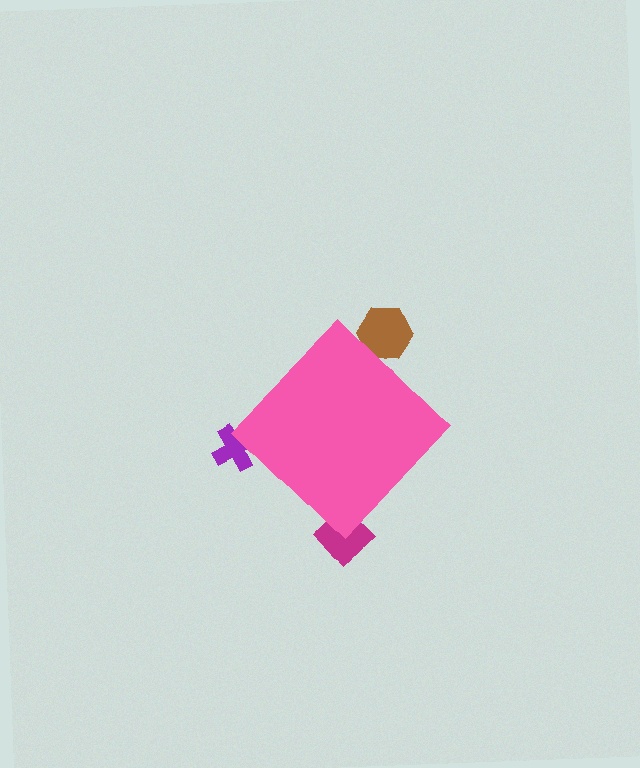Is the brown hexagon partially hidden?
Yes, the brown hexagon is partially hidden behind the pink diamond.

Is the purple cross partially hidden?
Yes, the purple cross is partially hidden behind the pink diamond.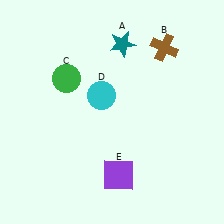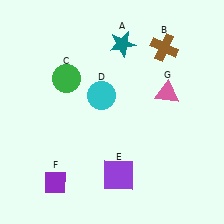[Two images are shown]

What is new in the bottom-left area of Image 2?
A purple diamond (F) was added in the bottom-left area of Image 2.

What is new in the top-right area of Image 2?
A pink triangle (G) was added in the top-right area of Image 2.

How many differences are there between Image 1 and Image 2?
There are 2 differences between the two images.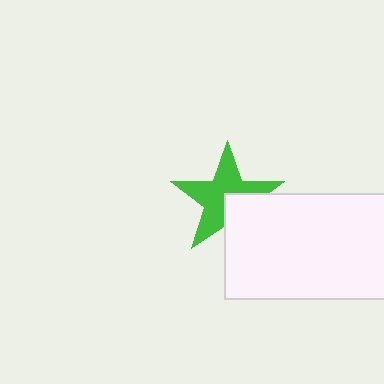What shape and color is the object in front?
The object in front is a white rectangle.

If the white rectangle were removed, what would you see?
You would see the complete green star.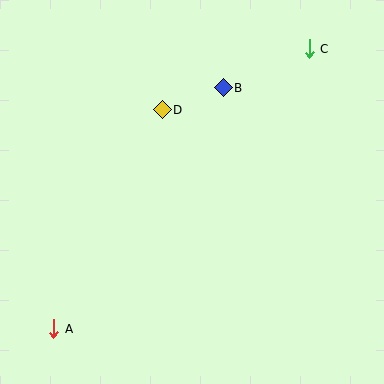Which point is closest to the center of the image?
Point D at (162, 110) is closest to the center.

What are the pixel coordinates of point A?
Point A is at (54, 329).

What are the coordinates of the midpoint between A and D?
The midpoint between A and D is at (108, 219).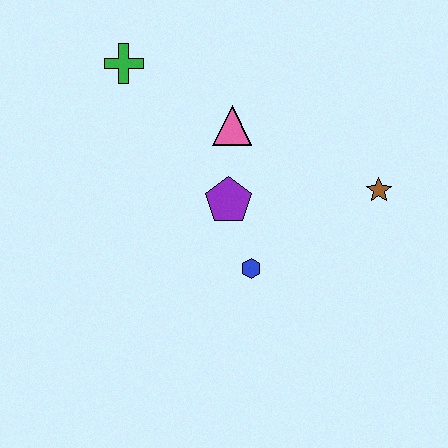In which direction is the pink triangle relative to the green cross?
The pink triangle is to the right of the green cross.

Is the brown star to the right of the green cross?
Yes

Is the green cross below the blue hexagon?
No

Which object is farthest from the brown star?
The green cross is farthest from the brown star.